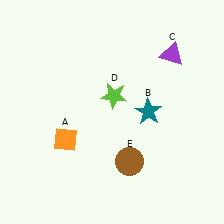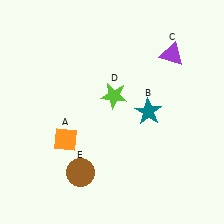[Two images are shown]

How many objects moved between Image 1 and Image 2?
1 object moved between the two images.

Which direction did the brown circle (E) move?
The brown circle (E) moved left.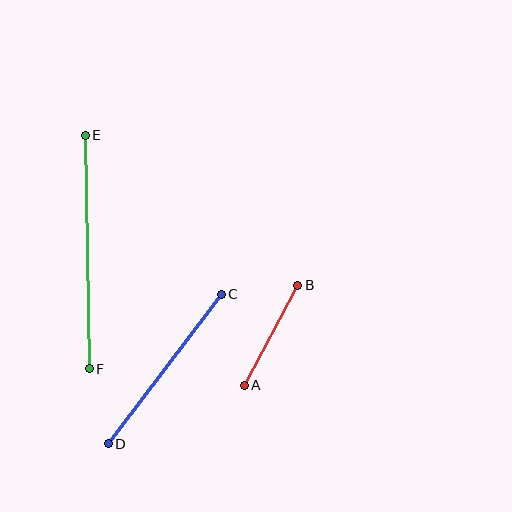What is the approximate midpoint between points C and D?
The midpoint is at approximately (165, 369) pixels.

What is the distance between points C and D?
The distance is approximately 187 pixels.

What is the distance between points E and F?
The distance is approximately 233 pixels.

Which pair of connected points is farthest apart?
Points E and F are farthest apart.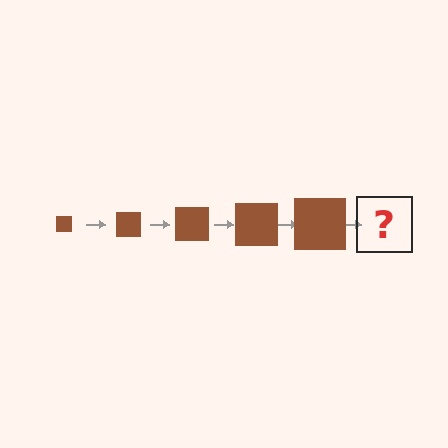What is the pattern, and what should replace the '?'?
The pattern is that the square gets progressively larger each step. The '?' should be a brown square, larger than the previous one.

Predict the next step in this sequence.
The next step is a brown square, larger than the previous one.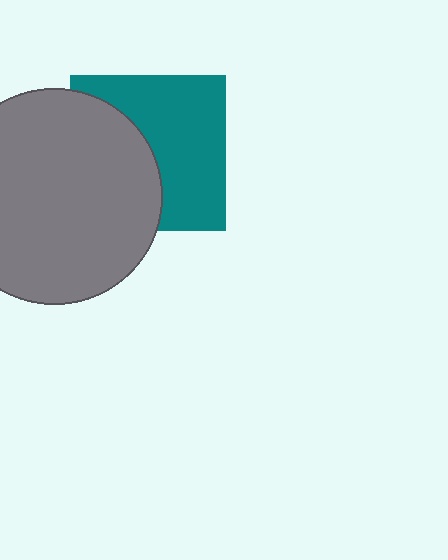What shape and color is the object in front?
The object in front is a gray circle.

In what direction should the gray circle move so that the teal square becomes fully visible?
The gray circle should move left. That is the shortest direction to clear the overlap and leave the teal square fully visible.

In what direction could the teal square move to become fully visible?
The teal square could move right. That would shift it out from behind the gray circle entirely.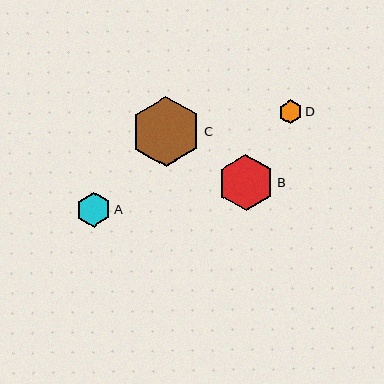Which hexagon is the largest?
Hexagon C is the largest with a size of approximately 70 pixels.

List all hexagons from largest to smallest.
From largest to smallest: C, B, A, D.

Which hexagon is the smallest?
Hexagon D is the smallest with a size of approximately 23 pixels.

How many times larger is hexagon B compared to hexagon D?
Hexagon B is approximately 2.4 times the size of hexagon D.